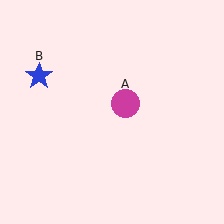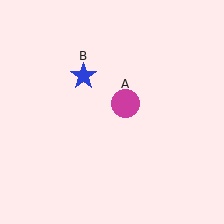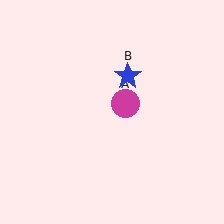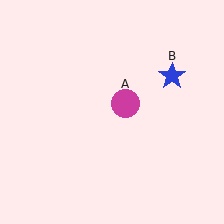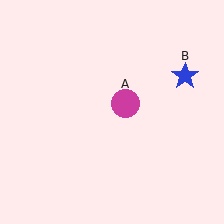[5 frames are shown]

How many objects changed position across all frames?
1 object changed position: blue star (object B).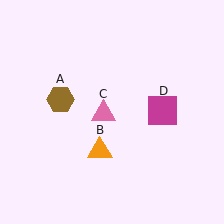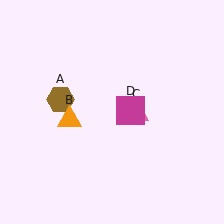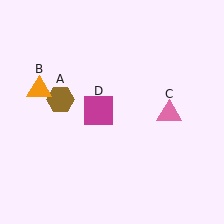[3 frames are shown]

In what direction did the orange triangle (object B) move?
The orange triangle (object B) moved up and to the left.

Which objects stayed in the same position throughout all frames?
Brown hexagon (object A) remained stationary.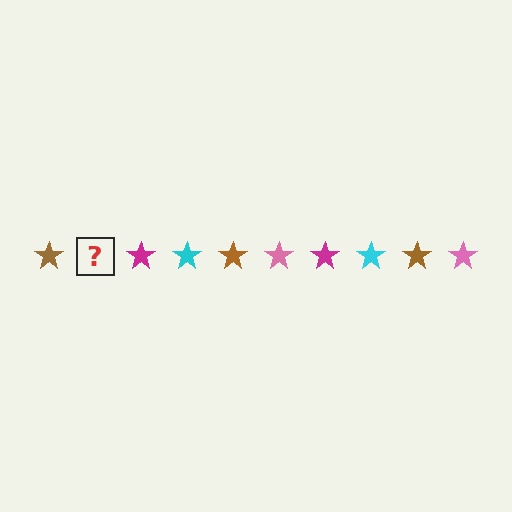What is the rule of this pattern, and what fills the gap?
The rule is that the pattern cycles through brown, pink, magenta, cyan stars. The gap should be filled with a pink star.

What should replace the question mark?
The question mark should be replaced with a pink star.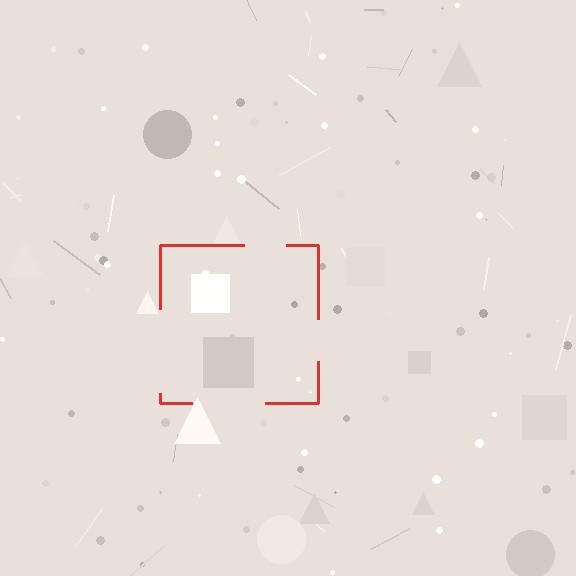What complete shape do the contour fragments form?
The contour fragments form a square.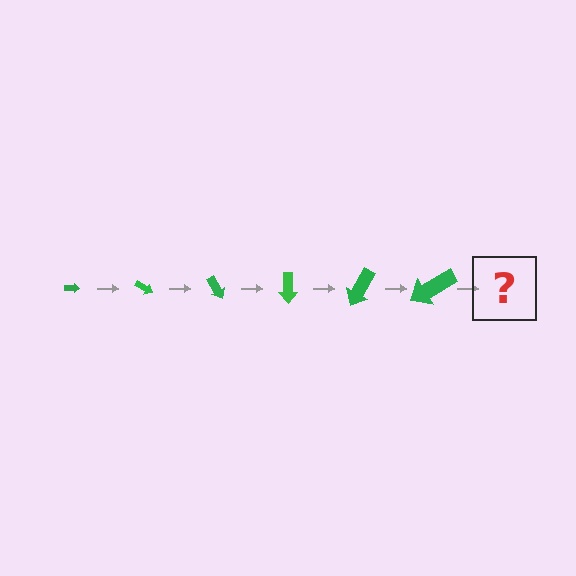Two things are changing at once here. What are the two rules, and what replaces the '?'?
The two rules are that the arrow grows larger each step and it rotates 30 degrees each step. The '?' should be an arrow, larger than the previous one and rotated 180 degrees from the start.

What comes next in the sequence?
The next element should be an arrow, larger than the previous one and rotated 180 degrees from the start.